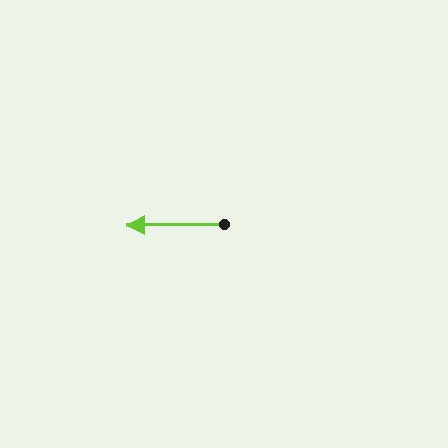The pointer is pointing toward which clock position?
Roughly 9 o'clock.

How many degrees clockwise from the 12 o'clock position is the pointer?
Approximately 269 degrees.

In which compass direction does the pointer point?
West.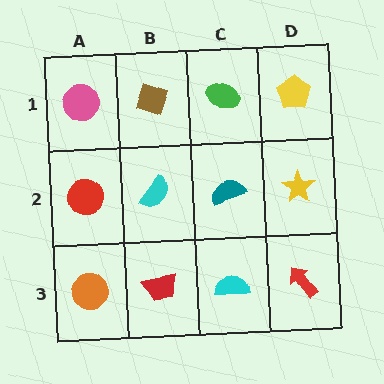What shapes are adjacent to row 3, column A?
A red circle (row 2, column A), a red trapezoid (row 3, column B).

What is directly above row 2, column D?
A yellow pentagon.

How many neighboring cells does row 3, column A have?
2.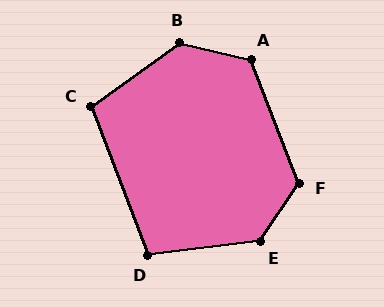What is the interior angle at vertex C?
Approximately 105 degrees (obtuse).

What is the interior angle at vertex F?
Approximately 125 degrees (obtuse).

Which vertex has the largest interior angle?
B, at approximately 131 degrees.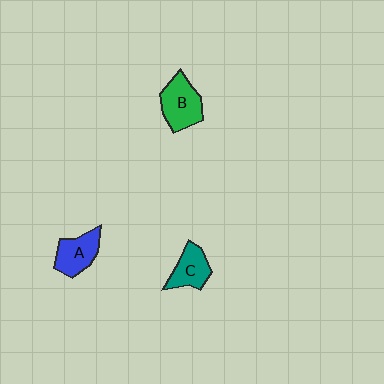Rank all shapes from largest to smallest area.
From largest to smallest: B (green), A (blue), C (teal).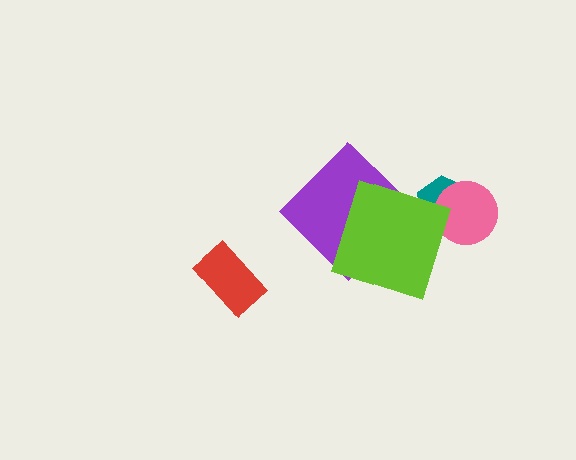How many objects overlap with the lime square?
2 objects overlap with the lime square.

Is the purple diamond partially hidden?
Yes, it is partially covered by another shape.